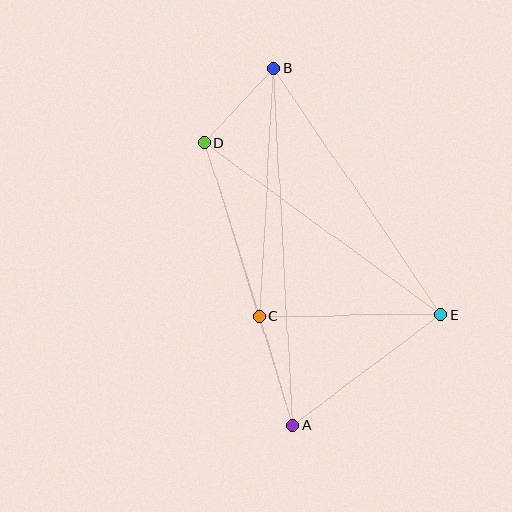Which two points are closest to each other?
Points B and D are closest to each other.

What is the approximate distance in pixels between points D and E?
The distance between D and E is approximately 292 pixels.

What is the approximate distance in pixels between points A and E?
The distance between A and E is approximately 185 pixels.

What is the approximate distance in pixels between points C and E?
The distance between C and E is approximately 182 pixels.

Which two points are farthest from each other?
Points A and B are farthest from each other.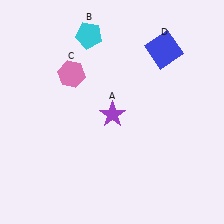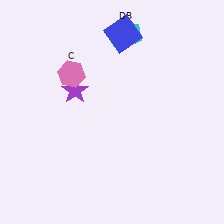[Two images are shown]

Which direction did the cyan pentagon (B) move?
The cyan pentagon (B) moved right.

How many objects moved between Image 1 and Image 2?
3 objects moved between the two images.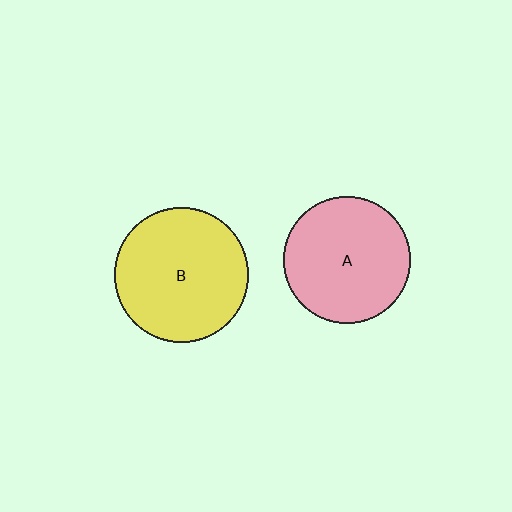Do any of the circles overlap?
No, none of the circles overlap.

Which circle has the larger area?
Circle B (yellow).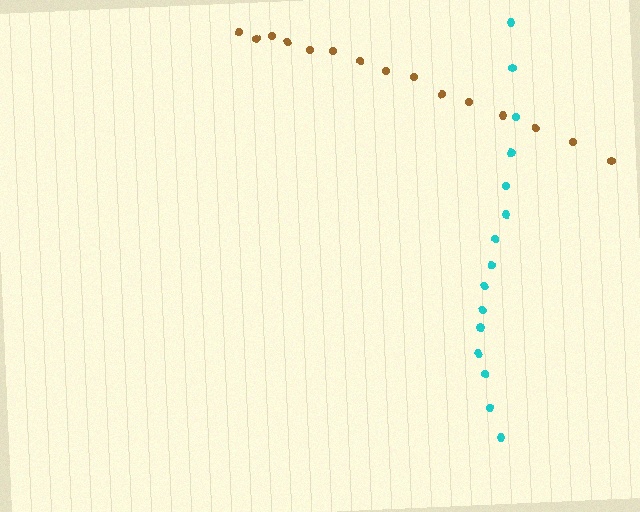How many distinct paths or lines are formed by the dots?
There are 2 distinct paths.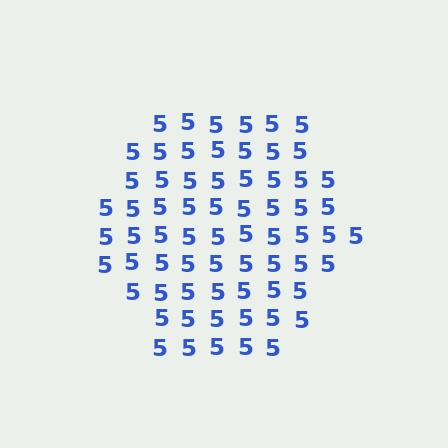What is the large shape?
The large shape is a hexagon.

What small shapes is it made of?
It is made of small digit 5's.